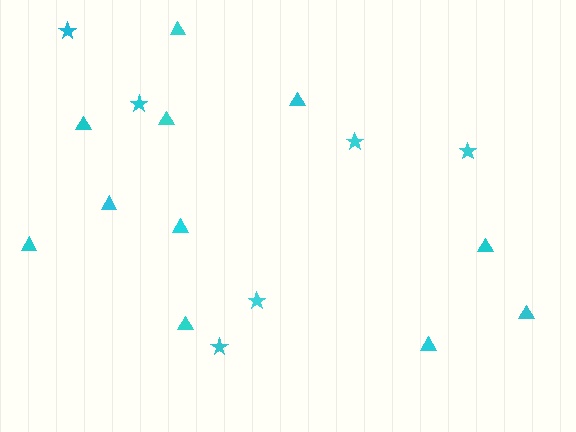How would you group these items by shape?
There are 2 groups: one group of triangles (11) and one group of stars (6).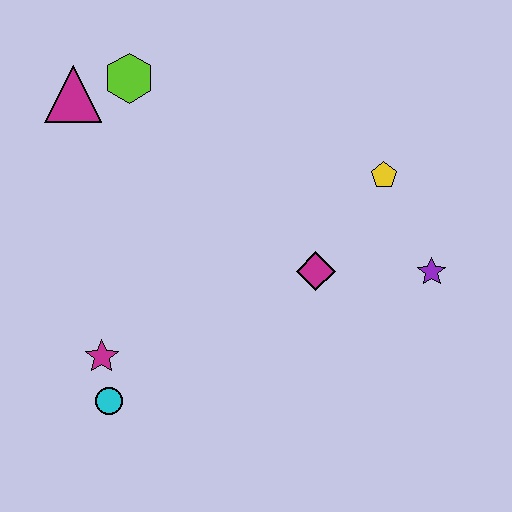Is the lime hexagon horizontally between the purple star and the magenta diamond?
No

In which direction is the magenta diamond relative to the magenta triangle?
The magenta diamond is to the right of the magenta triangle.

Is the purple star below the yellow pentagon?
Yes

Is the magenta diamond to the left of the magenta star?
No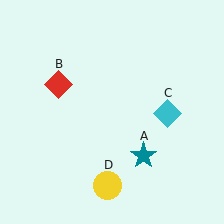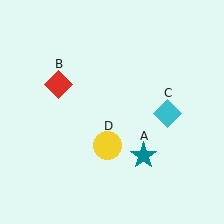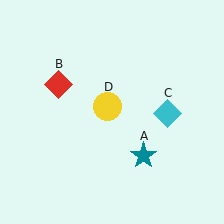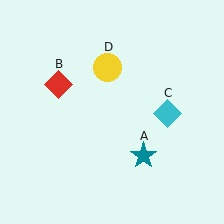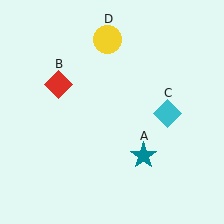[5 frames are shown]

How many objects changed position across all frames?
1 object changed position: yellow circle (object D).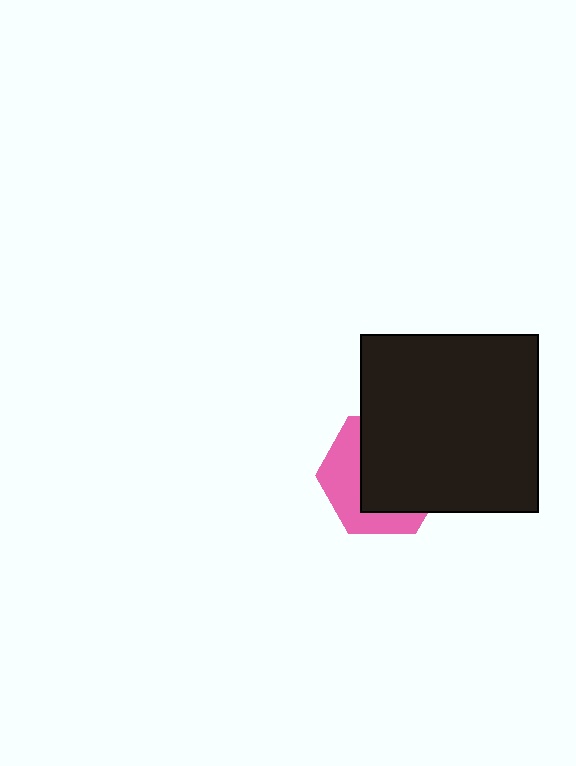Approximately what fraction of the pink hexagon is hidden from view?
Roughly 62% of the pink hexagon is hidden behind the black square.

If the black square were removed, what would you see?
You would see the complete pink hexagon.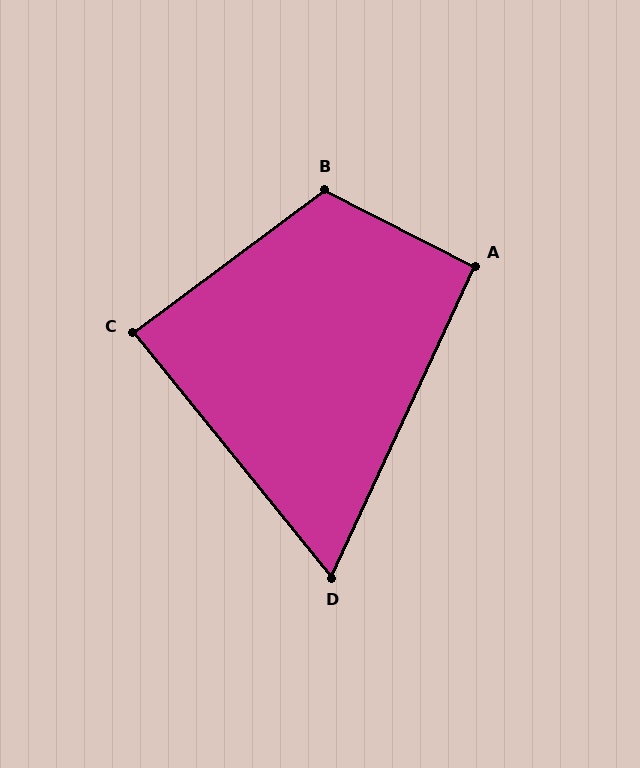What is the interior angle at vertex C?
Approximately 88 degrees (approximately right).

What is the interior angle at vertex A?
Approximately 92 degrees (approximately right).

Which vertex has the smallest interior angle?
D, at approximately 64 degrees.